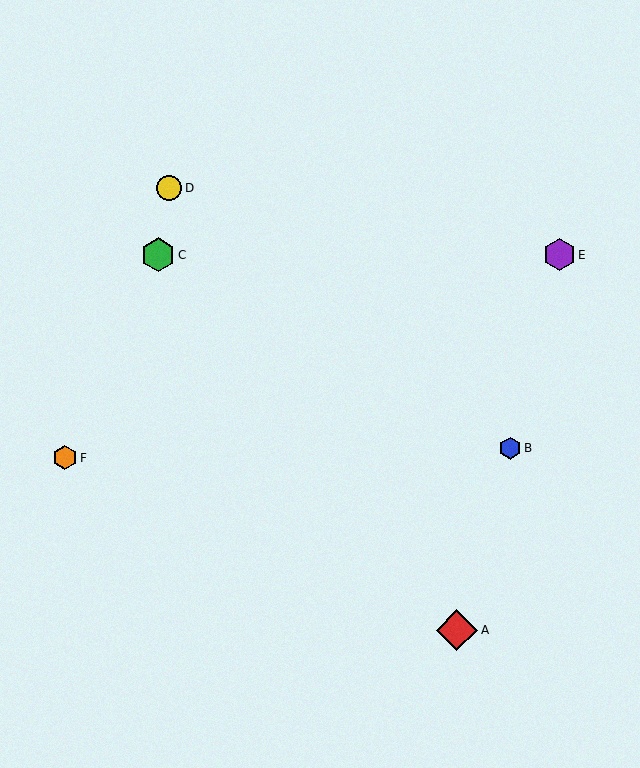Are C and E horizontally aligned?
Yes, both are at y≈255.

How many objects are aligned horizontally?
2 objects (C, E) are aligned horizontally.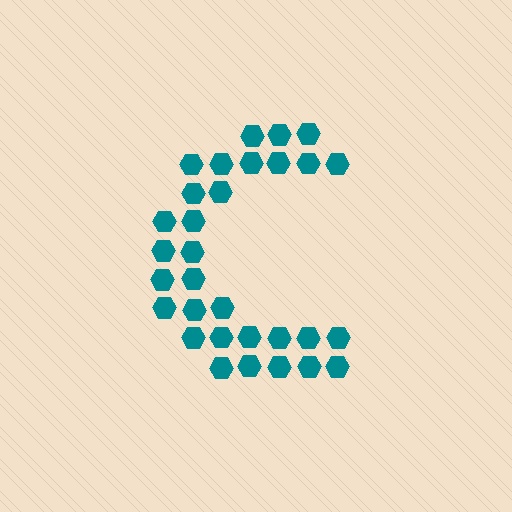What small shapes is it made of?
It is made of small hexagons.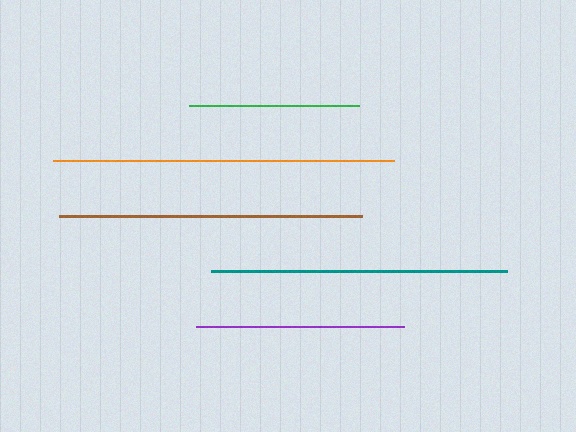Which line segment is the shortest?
The green line is the shortest at approximately 170 pixels.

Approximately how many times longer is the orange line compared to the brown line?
The orange line is approximately 1.1 times the length of the brown line.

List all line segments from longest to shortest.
From longest to shortest: orange, brown, teal, purple, green.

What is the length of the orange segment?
The orange segment is approximately 341 pixels long.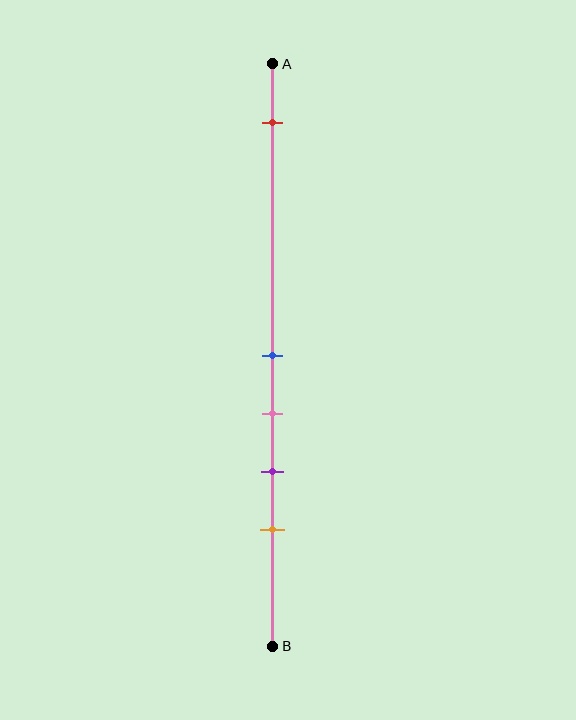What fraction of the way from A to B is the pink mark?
The pink mark is approximately 60% (0.6) of the way from A to B.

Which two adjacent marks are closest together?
The blue and pink marks are the closest adjacent pair.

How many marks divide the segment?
There are 5 marks dividing the segment.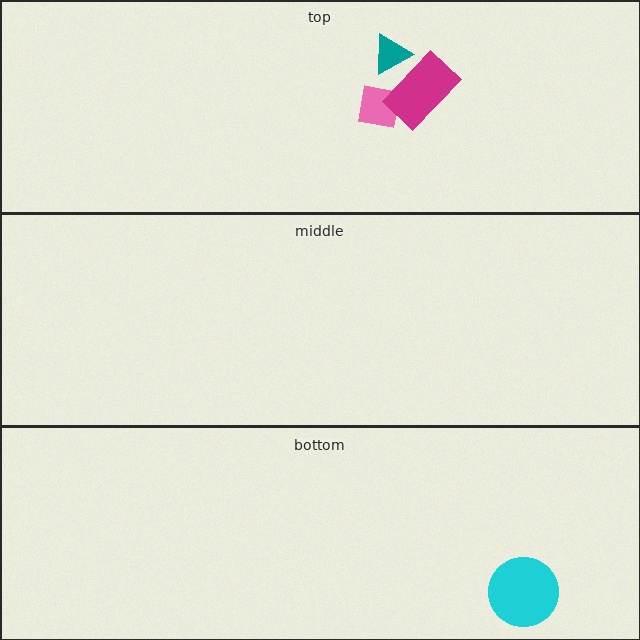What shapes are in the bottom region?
The cyan circle.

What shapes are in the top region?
The pink square, the teal triangle, the magenta rectangle.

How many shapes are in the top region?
3.